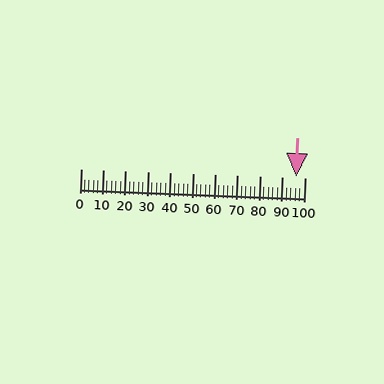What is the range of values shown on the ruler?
The ruler shows values from 0 to 100.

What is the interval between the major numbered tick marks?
The major tick marks are spaced 10 units apart.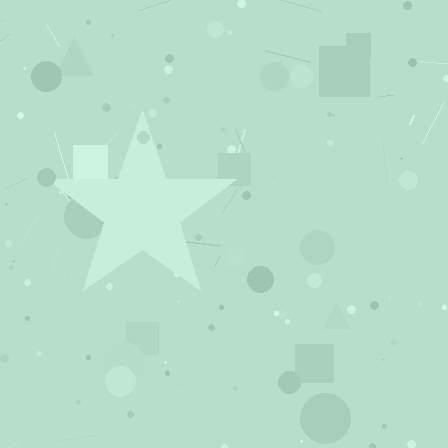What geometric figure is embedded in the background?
A star is embedded in the background.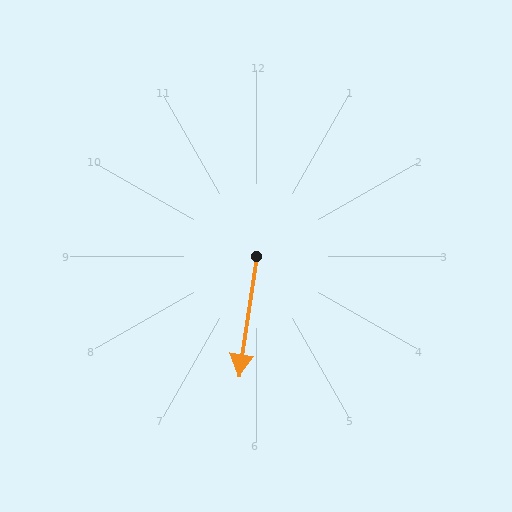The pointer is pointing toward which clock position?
Roughly 6 o'clock.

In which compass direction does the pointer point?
South.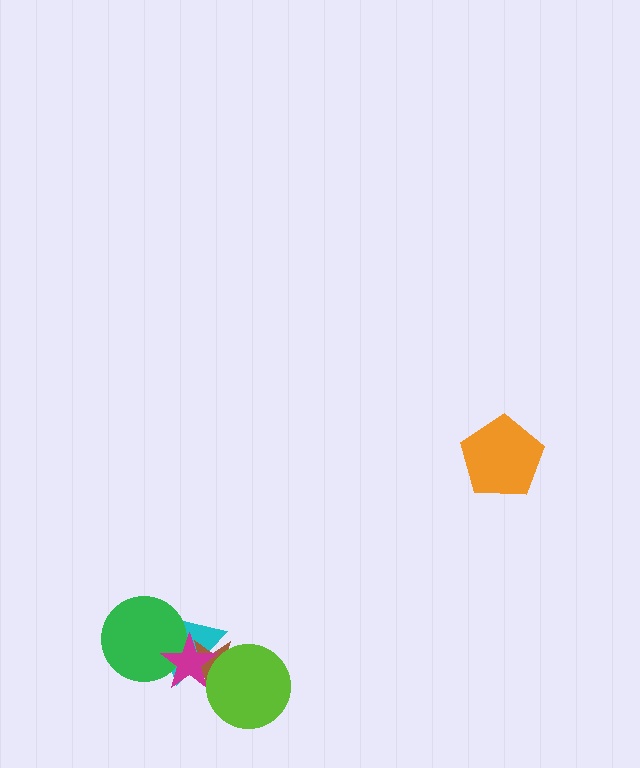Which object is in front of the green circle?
The magenta star is in front of the green circle.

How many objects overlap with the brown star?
3 objects overlap with the brown star.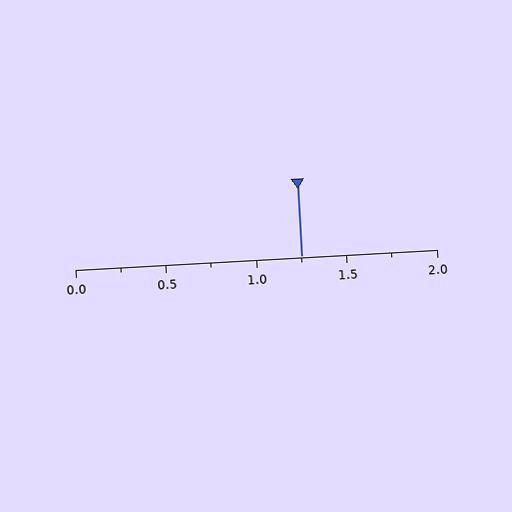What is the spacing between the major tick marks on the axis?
The major ticks are spaced 0.5 apart.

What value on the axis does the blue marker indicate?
The marker indicates approximately 1.25.